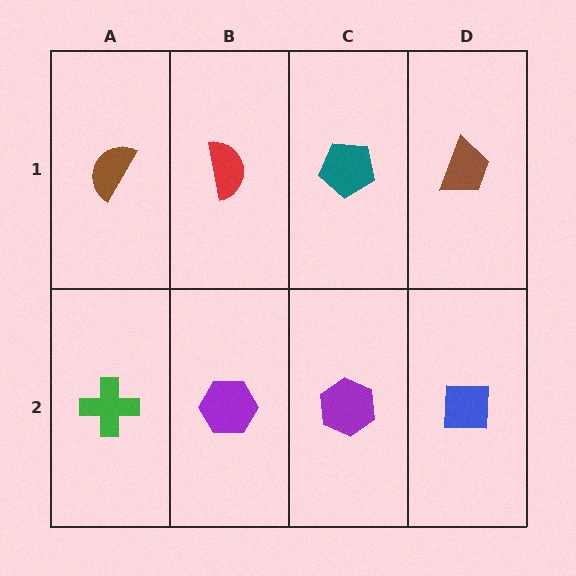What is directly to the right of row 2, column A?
A purple hexagon.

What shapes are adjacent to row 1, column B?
A purple hexagon (row 2, column B), a brown semicircle (row 1, column A), a teal pentagon (row 1, column C).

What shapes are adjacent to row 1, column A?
A green cross (row 2, column A), a red semicircle (row 1, column B).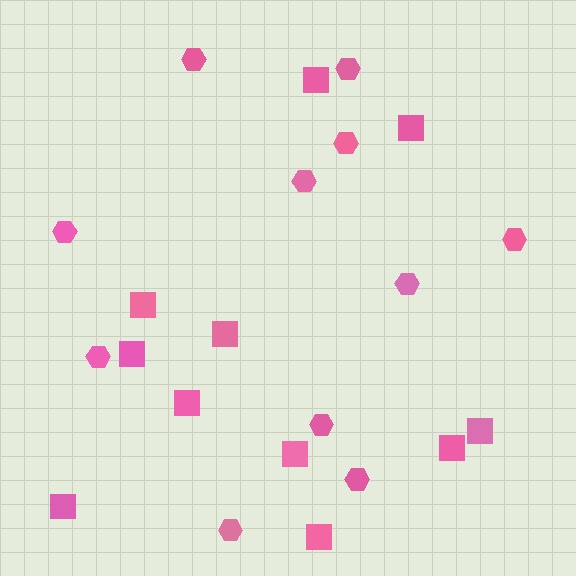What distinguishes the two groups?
There are 2 groups: one group of hexagons (11) and one group of squares (11).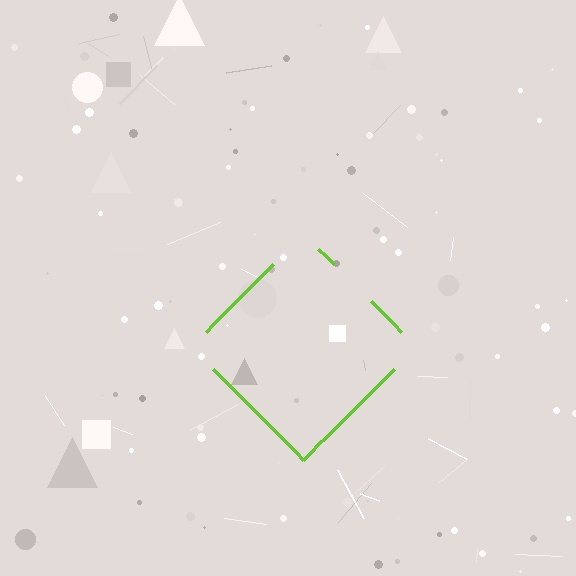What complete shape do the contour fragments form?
The contour fragments form a diamond.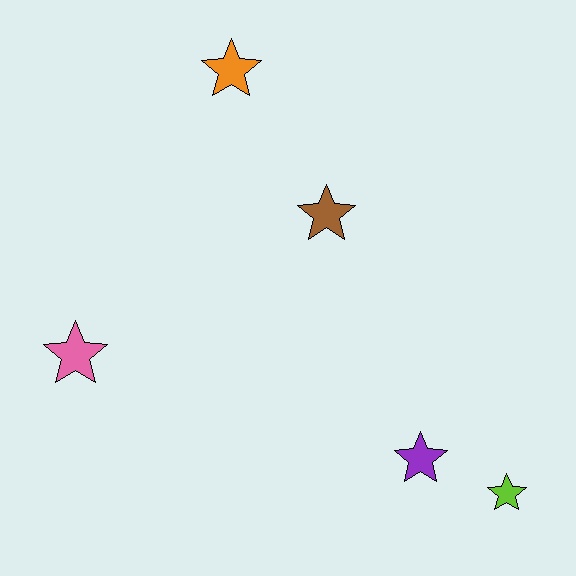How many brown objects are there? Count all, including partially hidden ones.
There is 1 brown object.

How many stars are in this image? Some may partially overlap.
There are 5 stars.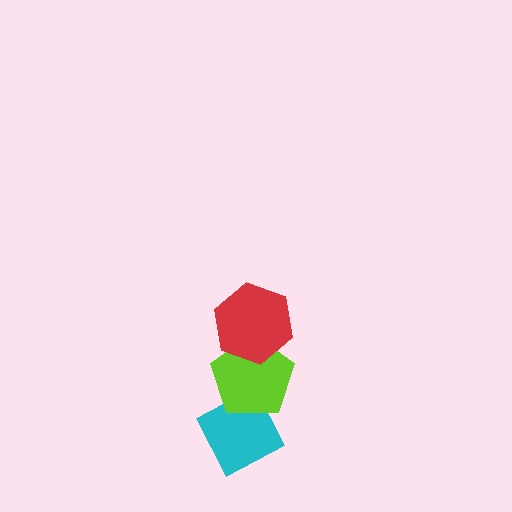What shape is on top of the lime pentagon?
The red hexagon is on top of the lime pentagon.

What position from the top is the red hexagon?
The red hexagon is 1st from the top.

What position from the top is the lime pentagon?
The lime pentagon is 2nd from the top.